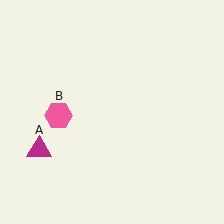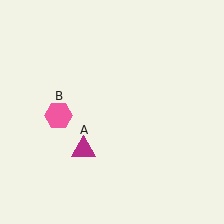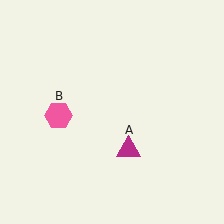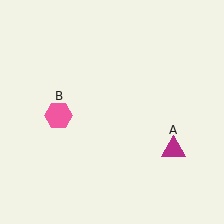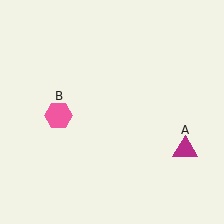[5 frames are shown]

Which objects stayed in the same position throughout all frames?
Pink hexagon (object B) remained stationary.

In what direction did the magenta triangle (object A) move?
The magenta triangle (object A) moved right.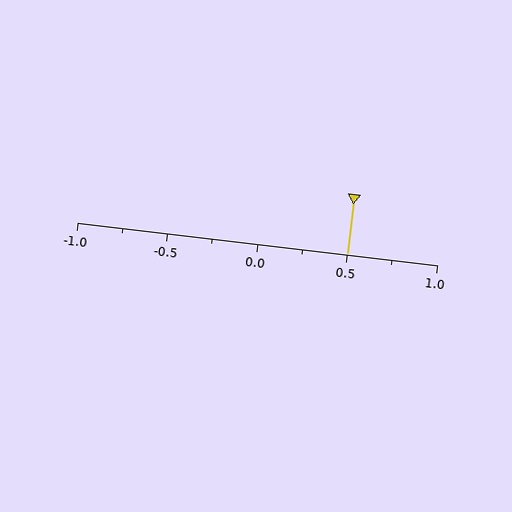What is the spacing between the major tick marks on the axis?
The major ticks are spaced 0.5 apart.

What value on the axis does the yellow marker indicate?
The marker indicates approximately 0.5.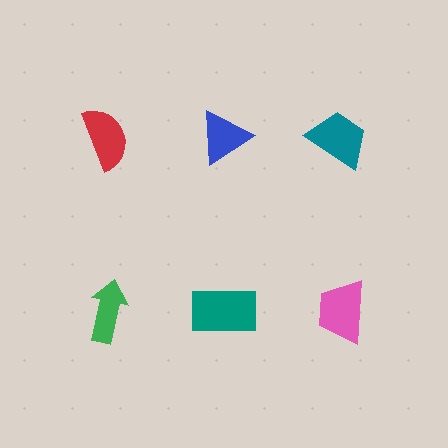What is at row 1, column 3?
A teal trapezoid.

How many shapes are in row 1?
3 shapes.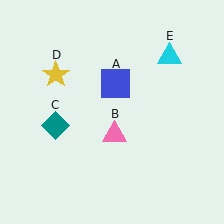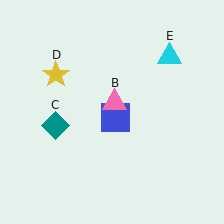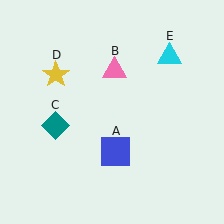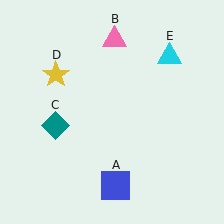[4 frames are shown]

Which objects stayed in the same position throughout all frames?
Teal diamond (object C) and yellow star (object D) and cyan triangle (object E) remained stationary.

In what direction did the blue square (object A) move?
The blue square (object A) moved down.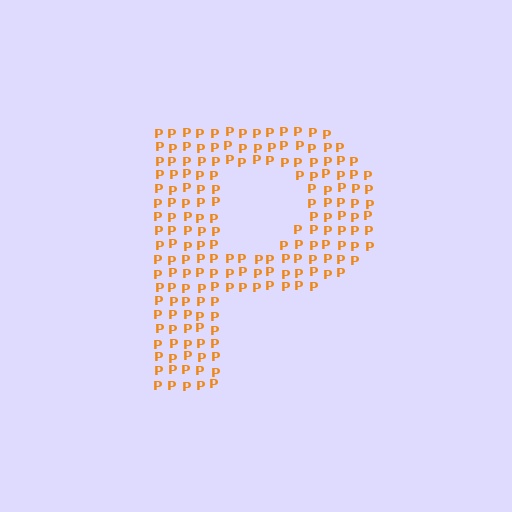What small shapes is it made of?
It is made of small letter P's.